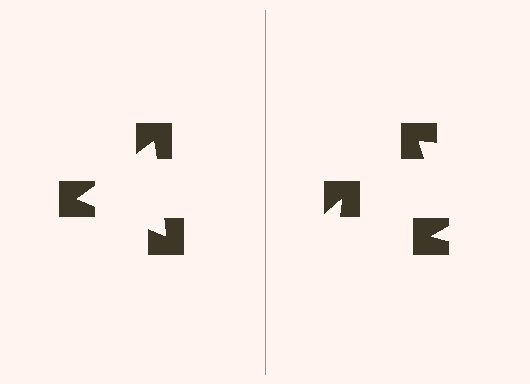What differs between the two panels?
The notched squares are positioned identically on both sides; only the wedge orientations differ. On the left they align to a triangle; on the right they are misaligned.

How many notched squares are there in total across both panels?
6 — 3 on each side.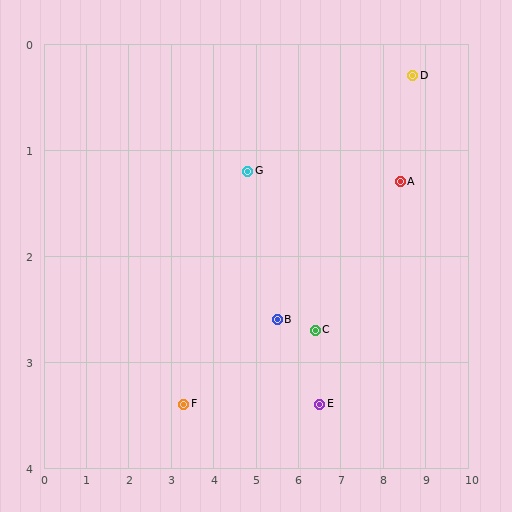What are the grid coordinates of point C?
Point C is at approximately (6.4, 2.7).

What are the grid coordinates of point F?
Point F is at approximately (3.3, 3.4).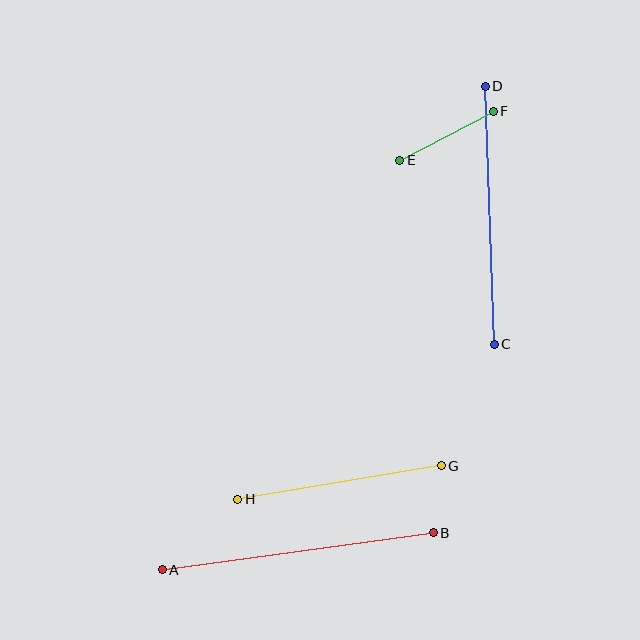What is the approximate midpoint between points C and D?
The midpoint is at approximately (490, 215) pixels.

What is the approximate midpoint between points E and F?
The midpoint is at approximately (446, 136) pixels.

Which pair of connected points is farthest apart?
Points A and B are farthest apart.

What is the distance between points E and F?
The distance is approximately 106 pixels.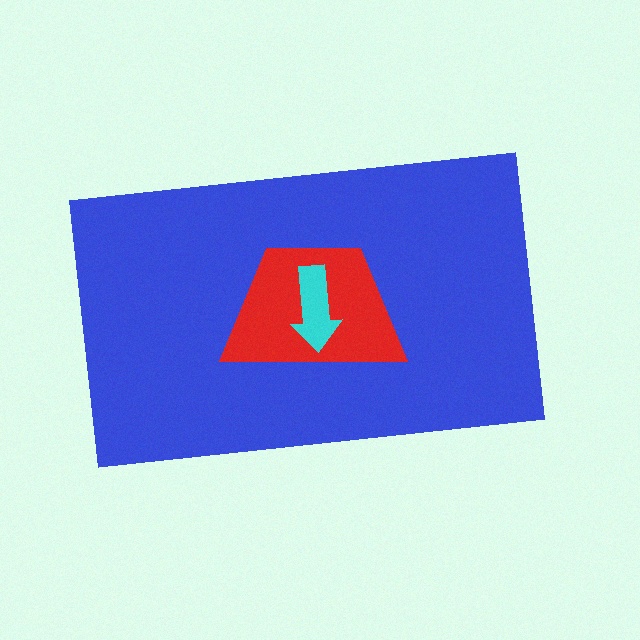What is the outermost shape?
The blue rectangle.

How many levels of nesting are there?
3.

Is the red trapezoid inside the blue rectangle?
Yes.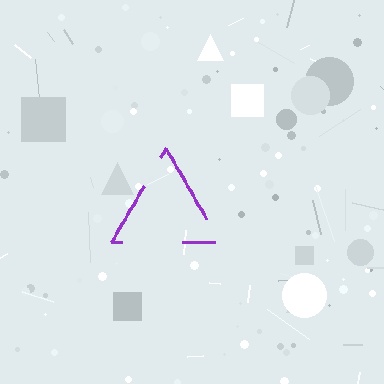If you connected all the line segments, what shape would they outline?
They would outline a triangle.